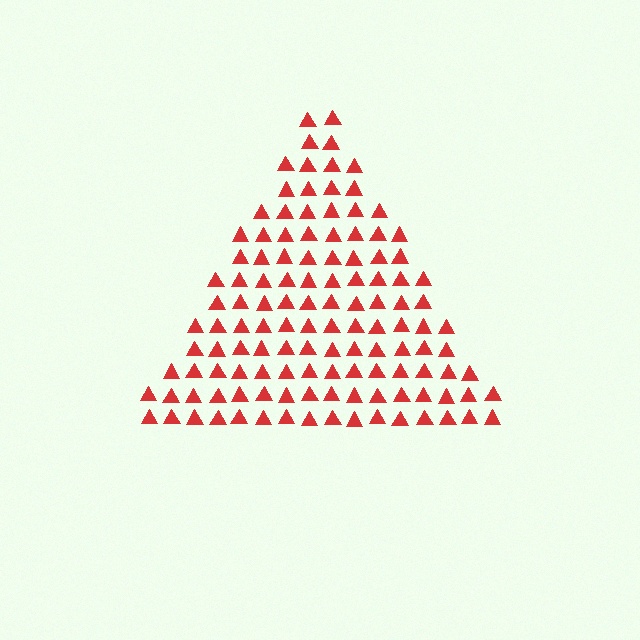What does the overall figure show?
The overall figure shows a triangle.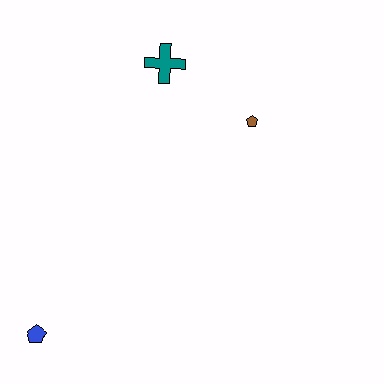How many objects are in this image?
There are 3 objects.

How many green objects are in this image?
There are no green objects.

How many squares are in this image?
There are no squares.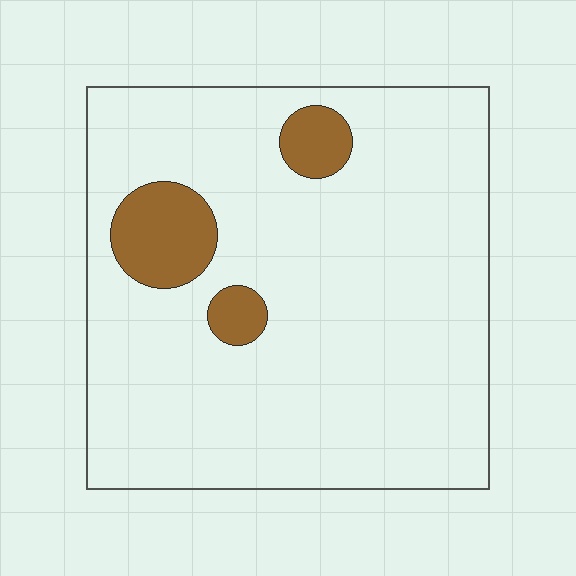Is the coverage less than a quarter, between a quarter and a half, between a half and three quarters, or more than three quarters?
Less than a quarter.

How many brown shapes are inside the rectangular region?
3.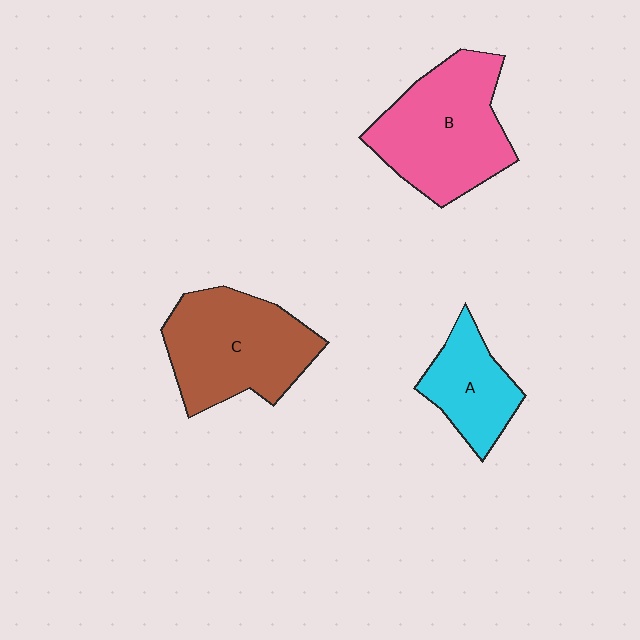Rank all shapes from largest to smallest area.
From largest to smallest: B (pink), C (brown), A (cyan).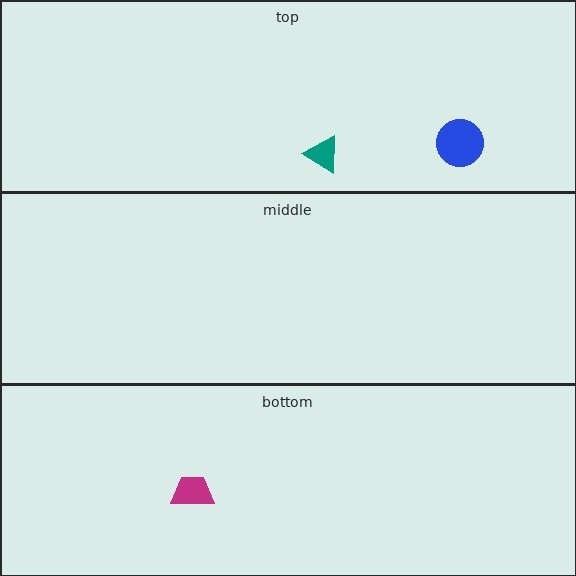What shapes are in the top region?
The blue circle, the teal triangle.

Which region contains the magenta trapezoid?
The bottom region.